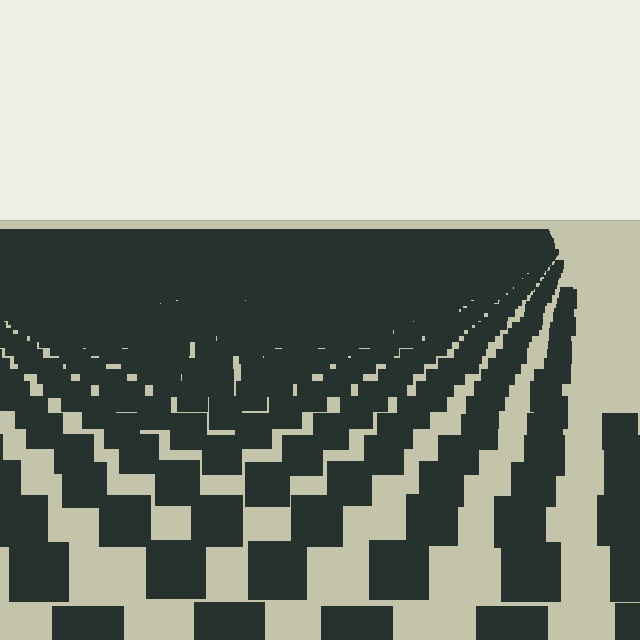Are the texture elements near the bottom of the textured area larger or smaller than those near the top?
Larger. Near the bottom, elements are closer to the viewer and appear at a bigger on-screen size.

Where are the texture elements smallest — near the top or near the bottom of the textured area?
Near the top.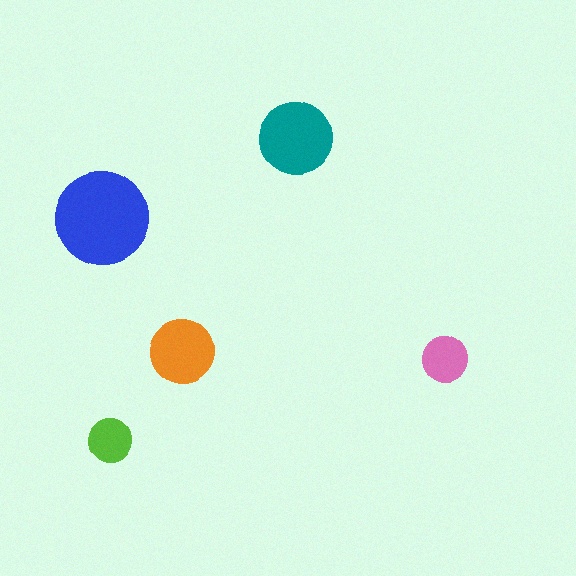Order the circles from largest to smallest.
the blue one, the teal one, the orange one, the pink one, the lime one.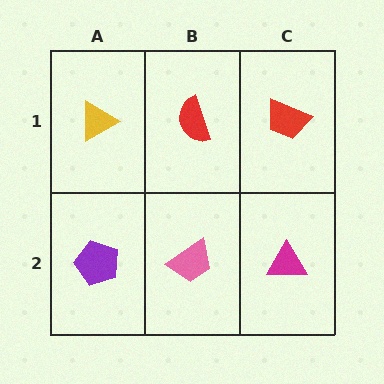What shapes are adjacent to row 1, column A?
A purple pentagon (row 2, column A), a red semicircle (row 1, column B).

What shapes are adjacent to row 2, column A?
A yellow triangle (row 1, column A), a pink trapezoid (row 2, column B).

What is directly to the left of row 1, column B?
A yellow triangle.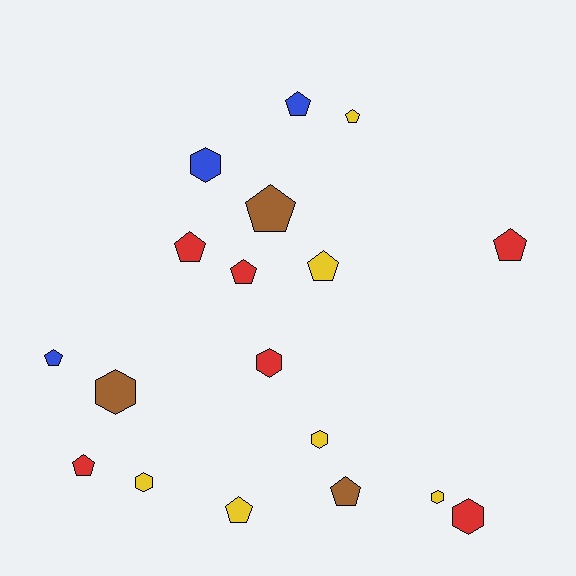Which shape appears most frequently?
Pentagon, with 11 objects.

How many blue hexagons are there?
There is 1 blue hexagon.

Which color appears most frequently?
Yellow, with 6 objects.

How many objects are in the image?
There are 18 objects.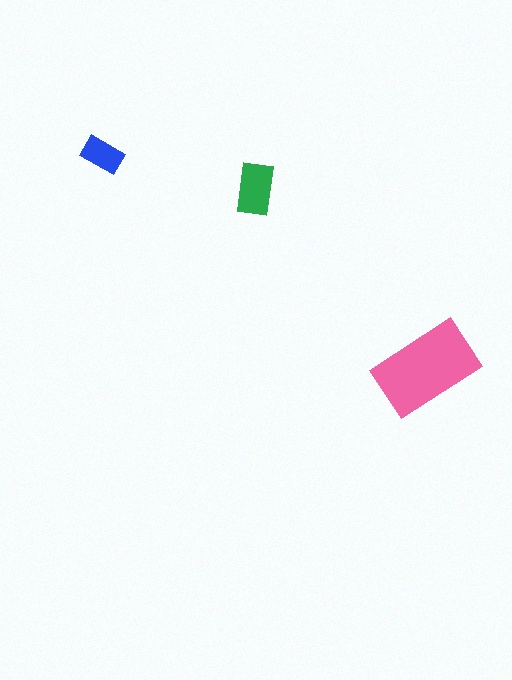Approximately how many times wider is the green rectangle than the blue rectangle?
About 1.5 times wider.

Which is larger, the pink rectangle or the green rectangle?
The pink one.